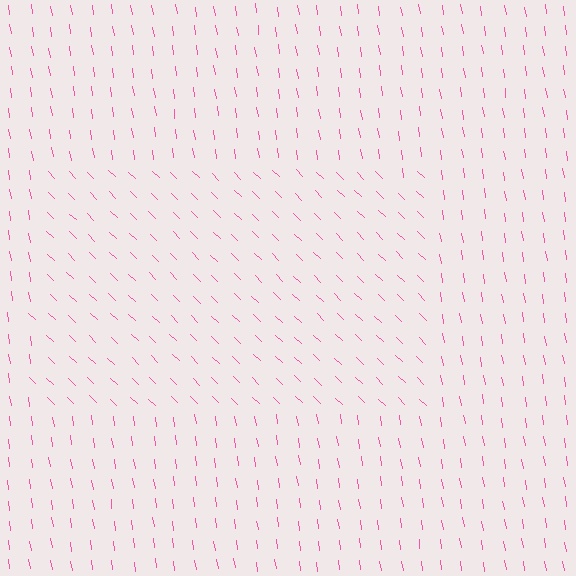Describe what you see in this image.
The image is filled with small pink line segments. A rectangle region in the image has lines oriented differently from the surrounding lines, creating a visible texture boundary.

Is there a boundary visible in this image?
Yes, there is a texture boundary formed by a change in line orientation.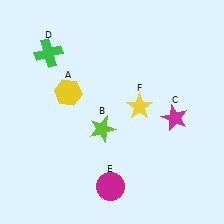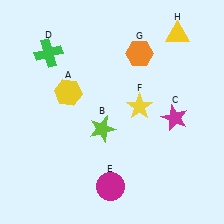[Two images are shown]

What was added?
An orange hexagon (G), a yellow triangle (H) were added in Image 2.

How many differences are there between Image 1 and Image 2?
There are 2 differences between the two images.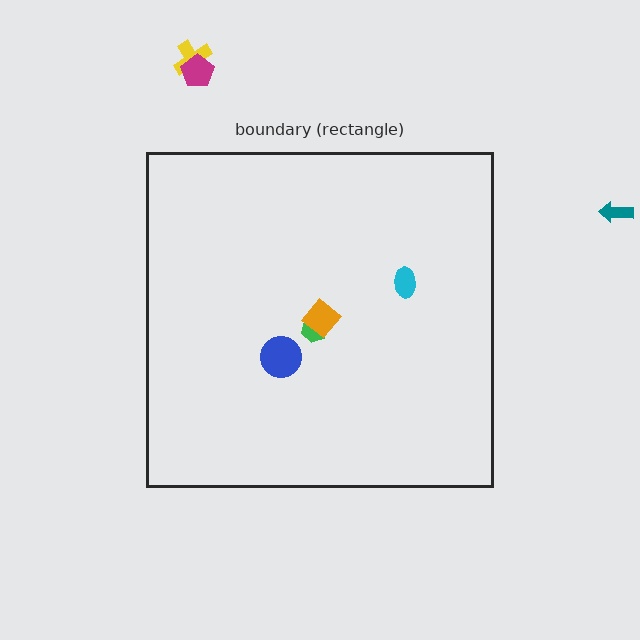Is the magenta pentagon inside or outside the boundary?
Outside.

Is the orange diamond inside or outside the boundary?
Inside.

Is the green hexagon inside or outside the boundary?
Inside.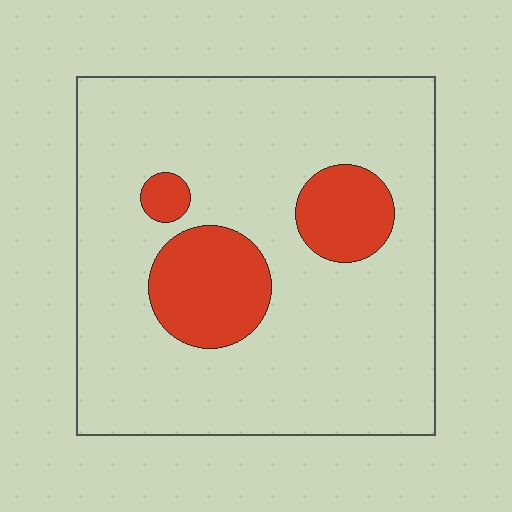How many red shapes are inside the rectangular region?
3.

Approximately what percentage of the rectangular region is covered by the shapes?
Approximately 15%.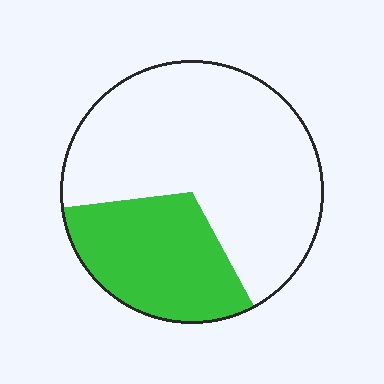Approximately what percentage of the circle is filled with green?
Approximately 30%.